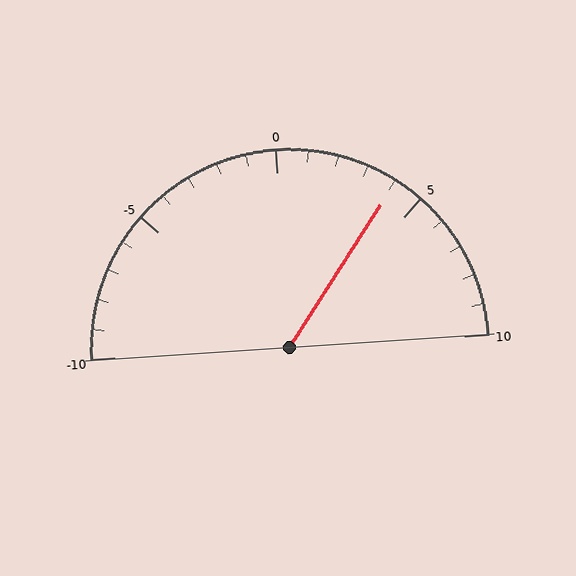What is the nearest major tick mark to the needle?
The nearest major tick mark is 5.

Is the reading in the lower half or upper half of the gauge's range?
The reading is in the upper half of the range (-10 to 10).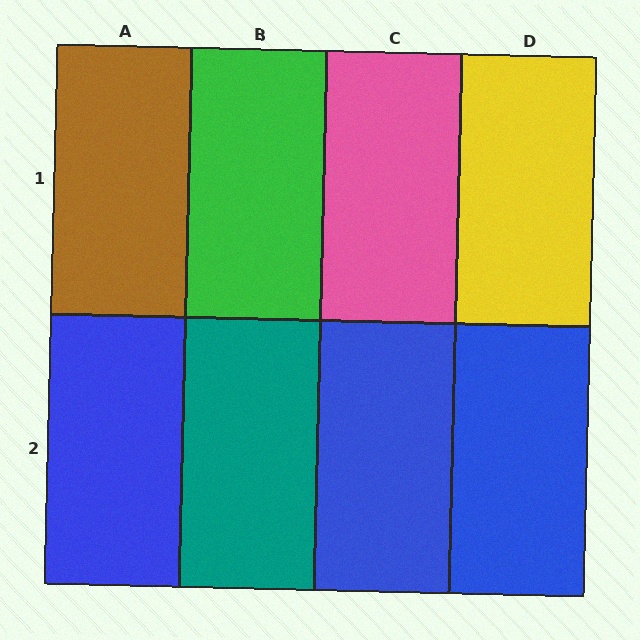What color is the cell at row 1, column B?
Green.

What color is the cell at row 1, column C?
Pink.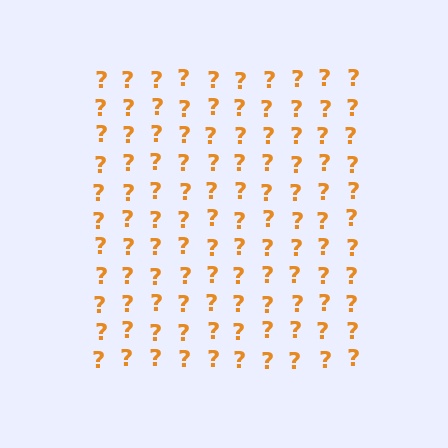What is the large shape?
The large shape is a square.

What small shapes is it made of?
It is made of small question marks.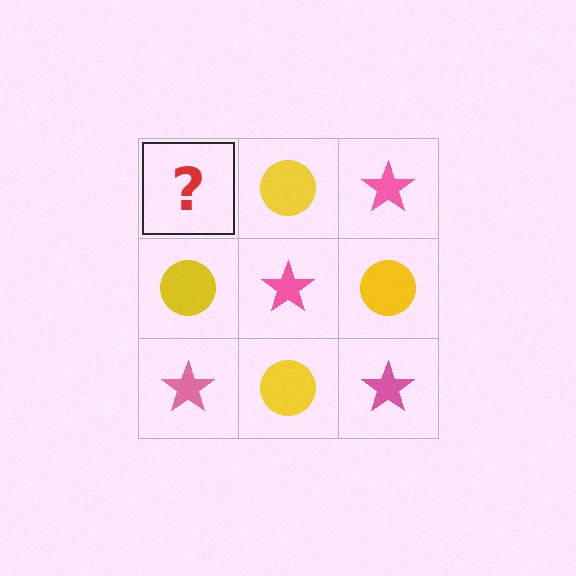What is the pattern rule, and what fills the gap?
The rule is that it alternates pink star and yellow circle in a checkerboard pattern. The gap should be filled with a pink star.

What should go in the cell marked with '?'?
The missing cell should contain a pink star.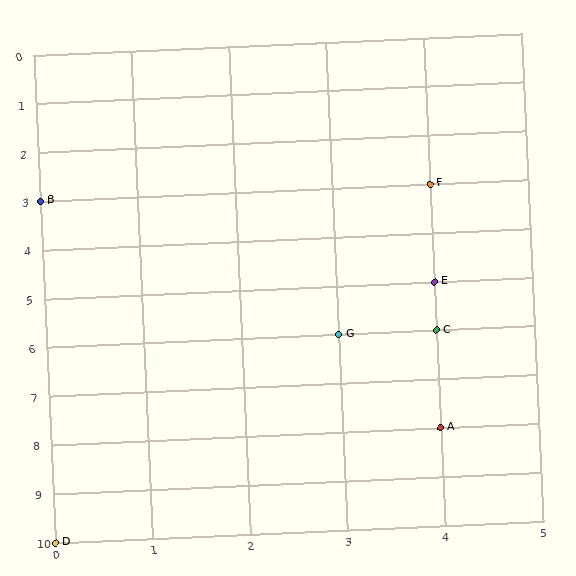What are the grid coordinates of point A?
Point A is at grid coordinates (4, 8).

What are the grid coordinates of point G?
Point G is at grid coordinates (3, 6).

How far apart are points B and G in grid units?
Points B and G are 3 columns and 3 rows apart (about 4.2 grid units diagonally).